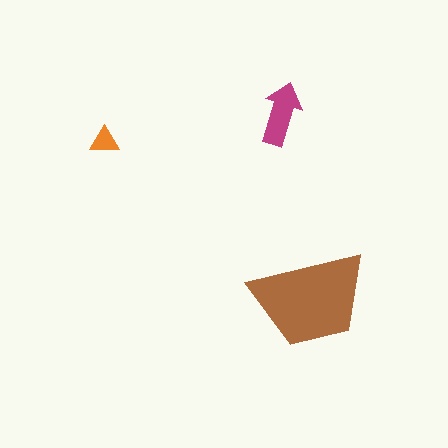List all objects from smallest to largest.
The orange triangle, the magenta arrow, the brown trapezoid.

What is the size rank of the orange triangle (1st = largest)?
3rd.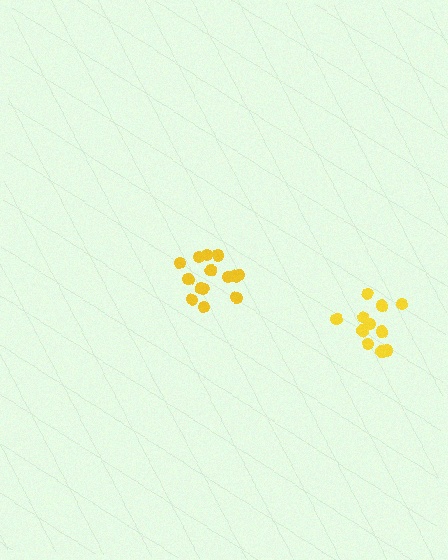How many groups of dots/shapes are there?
There are 2 groups.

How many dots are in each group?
Group 1: 15 dots, Group 2: 11 dots (26 total).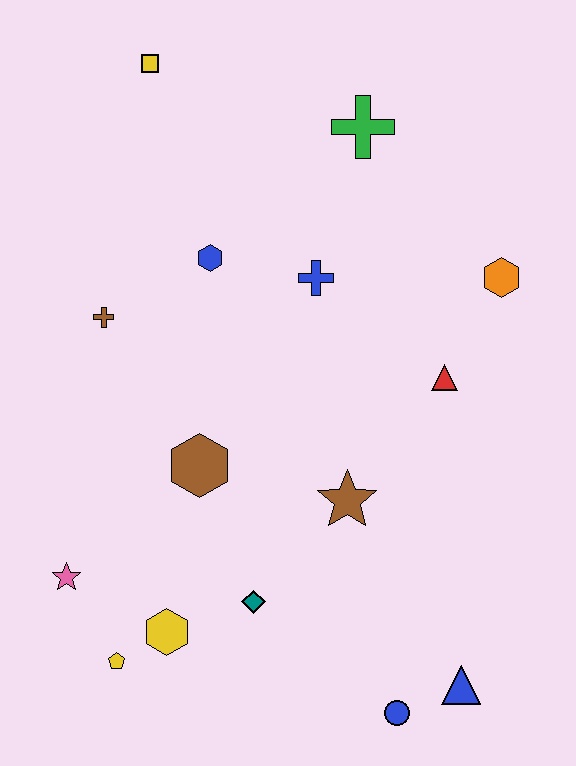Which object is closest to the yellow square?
The blue hexagon is closest to the yellow square.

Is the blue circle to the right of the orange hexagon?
No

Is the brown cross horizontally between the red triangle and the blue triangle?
No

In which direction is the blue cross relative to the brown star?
The blue cross is above the brown star.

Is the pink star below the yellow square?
Yes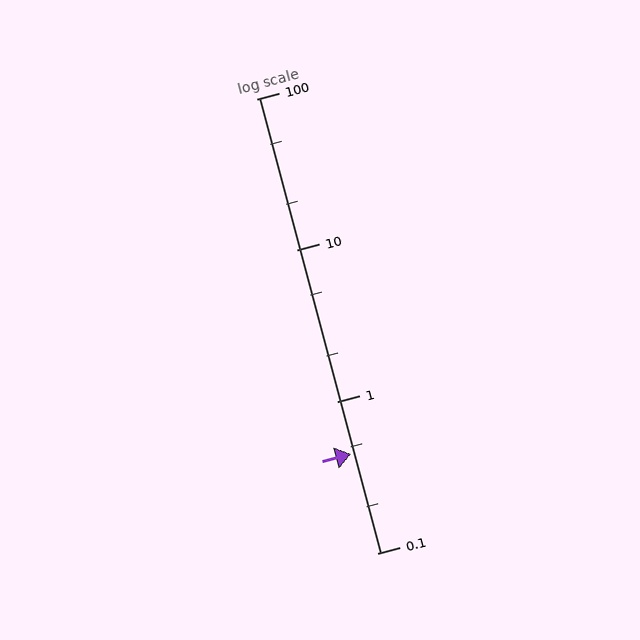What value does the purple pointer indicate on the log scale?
The pointer indicates approximately 0.45.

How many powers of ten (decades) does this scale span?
The scale spans 3 decades, from 0.1 to 100.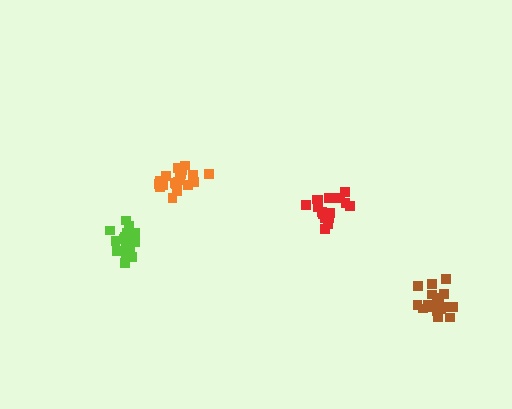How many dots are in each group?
Group 1: 20 dots, Group 2: 17 dots, Group 3: 18 dots, Group 4: 18 dots (73 total).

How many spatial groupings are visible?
There are 4 spatial groupings.